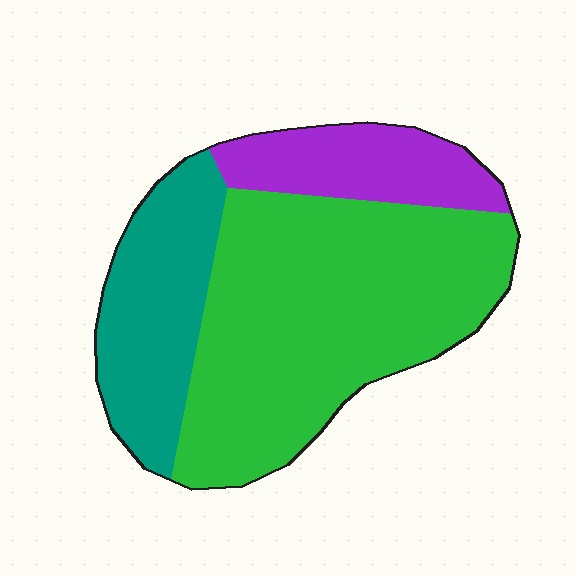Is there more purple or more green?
Green.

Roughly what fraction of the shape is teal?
Teal takes up about one quarter (1/4) of the shape.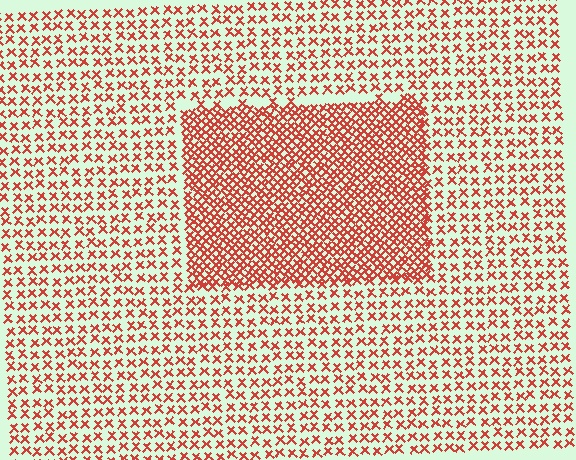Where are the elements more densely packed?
The elements are more densely packed inside the rectangle boundary.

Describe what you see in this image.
The image contains small red elements arranged at two different densities. A rectangle-shaped region is visible where the elements are more densely packed than the surrounding area.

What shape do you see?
I see a rectangle.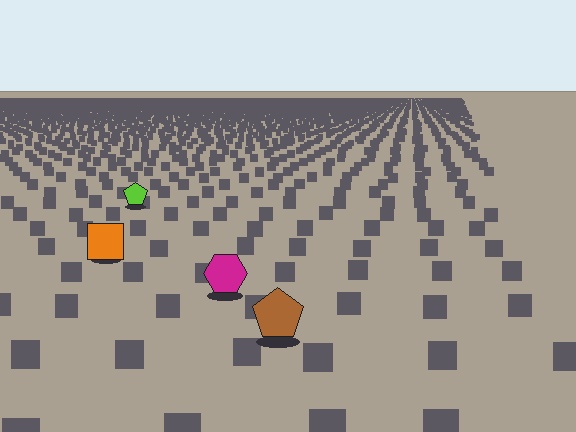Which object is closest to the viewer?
The brown pentagon is closest. The texture marks near it are larger and more spread out.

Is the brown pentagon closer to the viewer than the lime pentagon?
Yes. The brown pentagon is closer — you can tell from the texture gradient: the ground texture is coarser near it.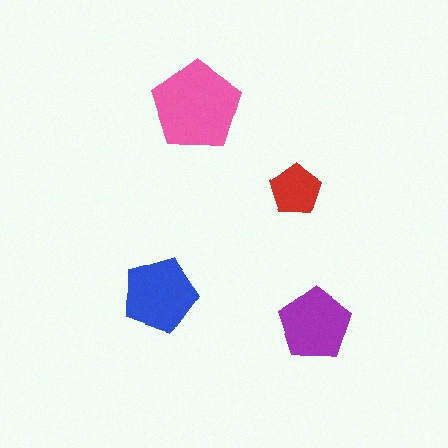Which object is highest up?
The pink pentagon is topmost.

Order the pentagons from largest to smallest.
the pink one, the blue one, the purple one, the red one.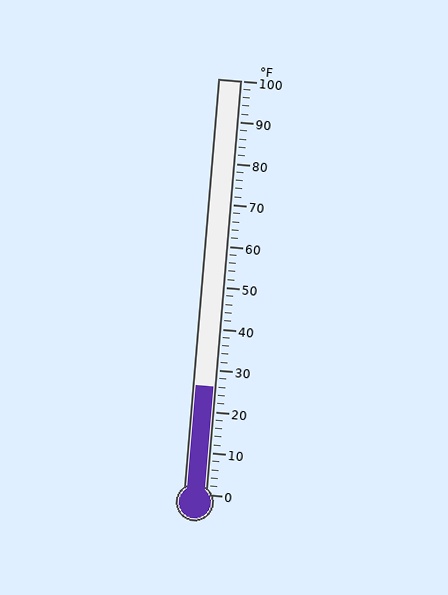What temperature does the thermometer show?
The thermometer shows approximately 26°F.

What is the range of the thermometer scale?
The thermometer scale ranges from 0°F to 100°F.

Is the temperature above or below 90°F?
The temperature is below 90°F.